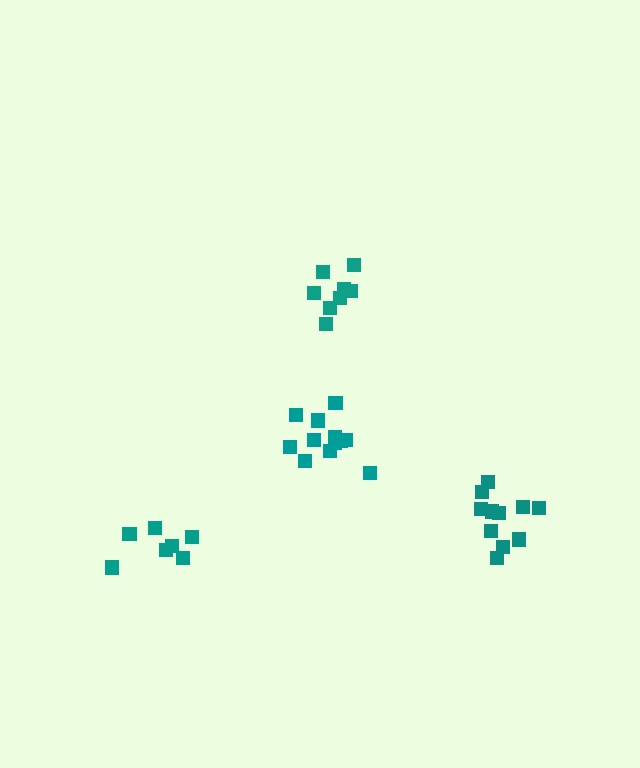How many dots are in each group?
Group 1: 12 dots, Group 2: 7 dots, Group 3: 11 dots, Group 4: 8 dots (38 total).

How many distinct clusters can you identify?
There are 4 distinct clusters.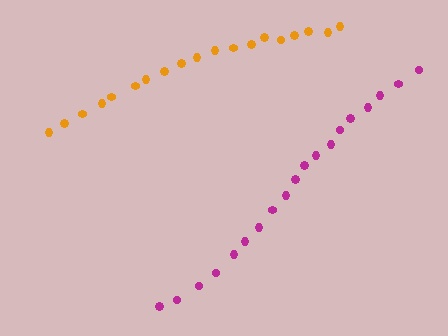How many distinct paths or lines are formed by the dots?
There are 2 distinct paths.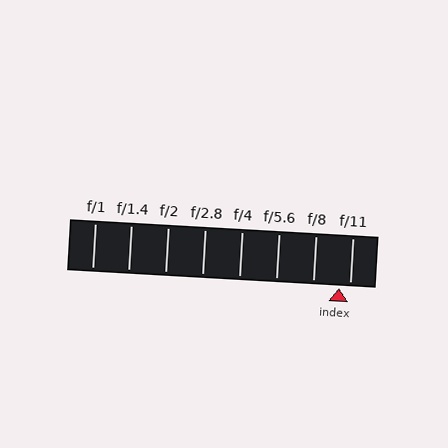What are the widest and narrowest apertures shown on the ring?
The widest aperture shown is f/1 and the narrowest is f/11.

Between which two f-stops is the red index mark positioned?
The index mark is between f/8 and f/11.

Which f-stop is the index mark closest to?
The index mark is closest to f/11.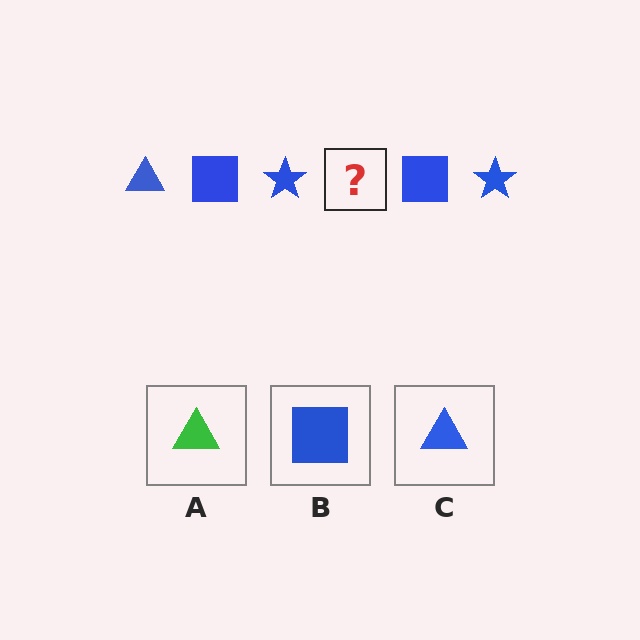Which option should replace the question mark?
Option C.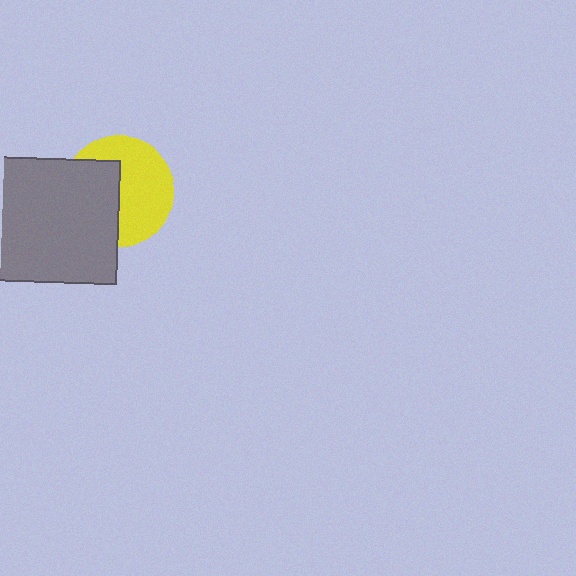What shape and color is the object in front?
The object in front is a gray square.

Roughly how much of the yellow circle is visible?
About half of it is visible (roughly 56%).